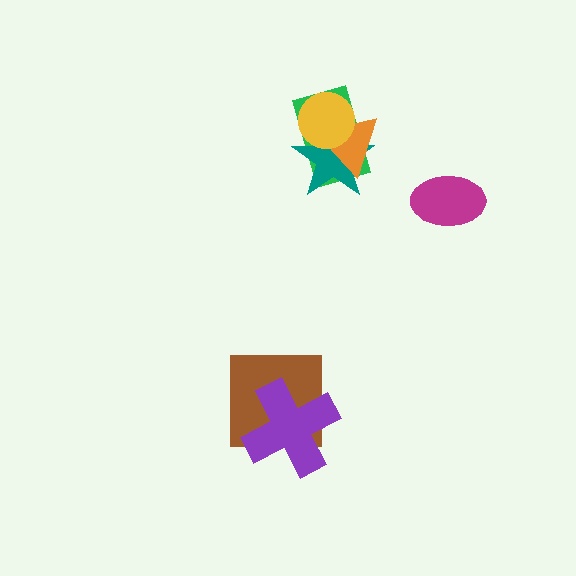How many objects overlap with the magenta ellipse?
0 objects overlap with the magenta ellipse.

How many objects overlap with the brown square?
1 object overlaps with the brown square.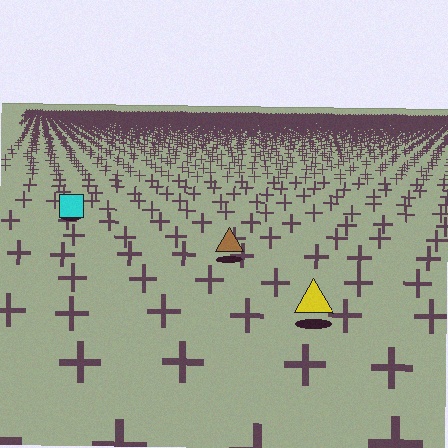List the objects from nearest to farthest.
From nearest to farthest: the yellow triangle, the brown triangle, the cyan square.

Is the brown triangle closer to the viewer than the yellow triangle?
No. The yellow triangle is closer — you can tell from the texture gradient: the ground texture is coarser near it.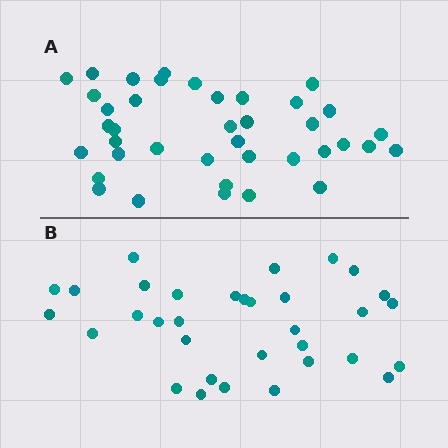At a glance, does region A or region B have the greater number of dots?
Region A (the top region) has more dots.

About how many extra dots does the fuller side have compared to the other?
Region A has about 6 more dots than region B.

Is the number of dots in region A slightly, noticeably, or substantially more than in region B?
Region A has only slightly more — the two regions are fairly close. The ratio is roughly 1.2 to 1.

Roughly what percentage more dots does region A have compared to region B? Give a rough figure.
About 20% more.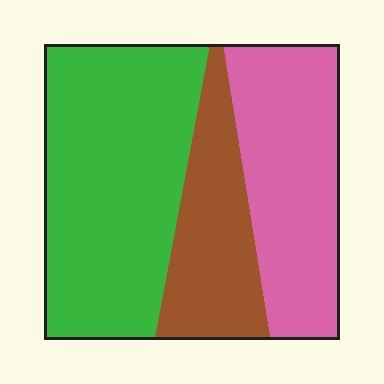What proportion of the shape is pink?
Pink takes up about one third (1/3) of the shape.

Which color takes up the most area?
Green, at roughly 45%.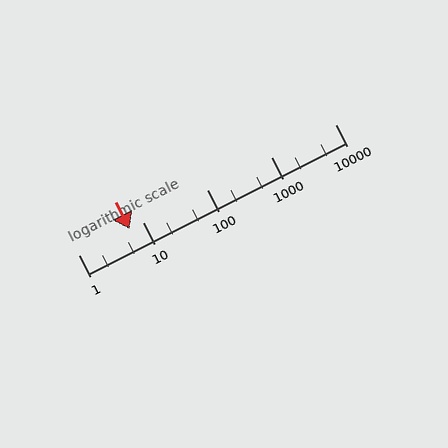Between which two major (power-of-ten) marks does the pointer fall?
The pointer is between 1 and 10.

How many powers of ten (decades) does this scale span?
The scale spans 4 decades, from 1 to 10000.